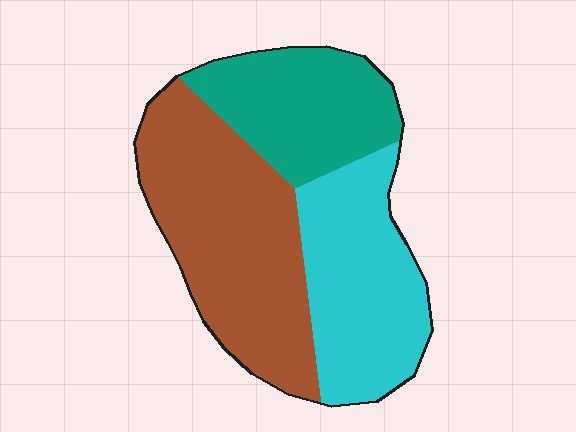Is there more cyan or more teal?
Cyan.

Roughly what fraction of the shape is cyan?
Cyan takes up about one third (1/3) of the shape.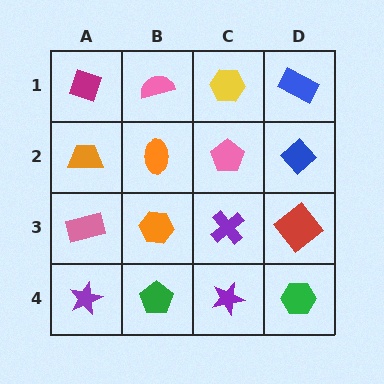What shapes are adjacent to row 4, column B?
An orange hexagon (row 3, column B), a purple star (row 4, column A), a purple star (row 4, column C).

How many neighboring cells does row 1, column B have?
3.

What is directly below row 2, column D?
A red diamond.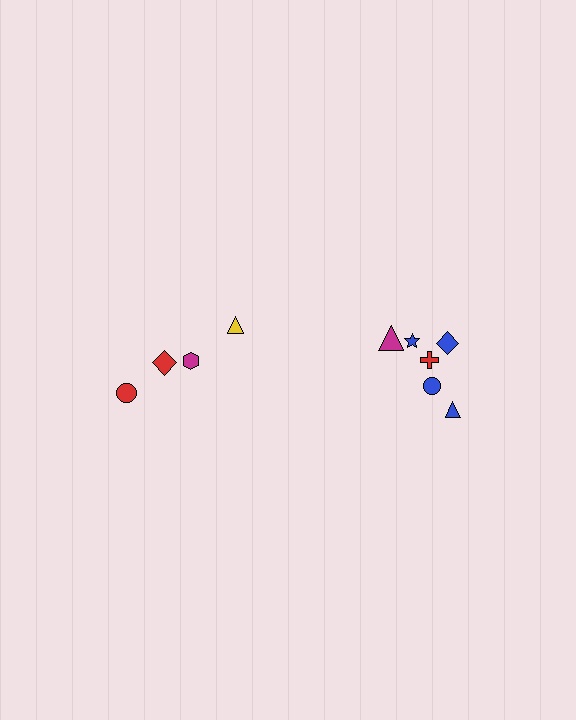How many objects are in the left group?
There are 4 objects.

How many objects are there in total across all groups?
There are 10 objects.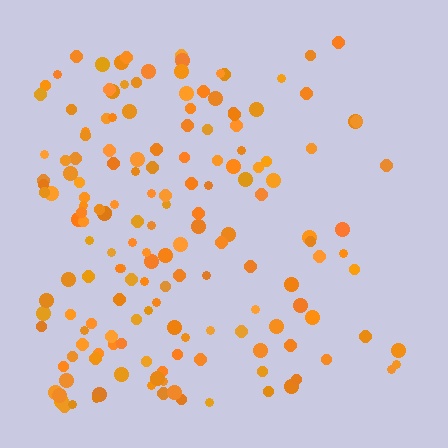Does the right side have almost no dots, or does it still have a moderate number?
Still a moderate number, just noticeably fewer than the left.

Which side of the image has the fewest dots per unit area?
The right.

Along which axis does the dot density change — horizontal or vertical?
Horizontal.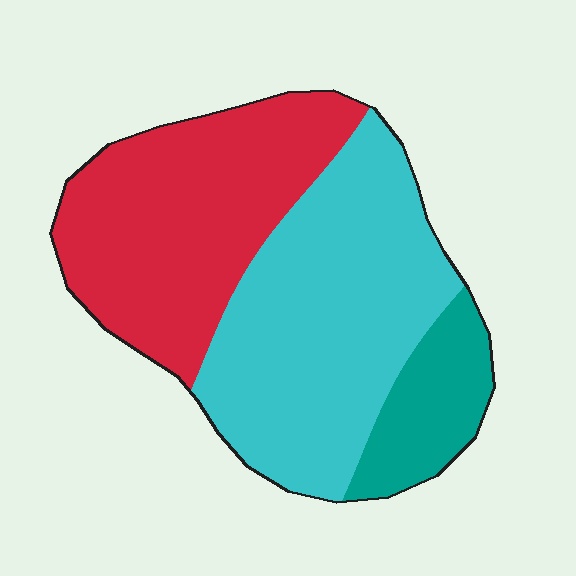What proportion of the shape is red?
Red covers about 40% of the shape.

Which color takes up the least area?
Teal, at roughly 15%.